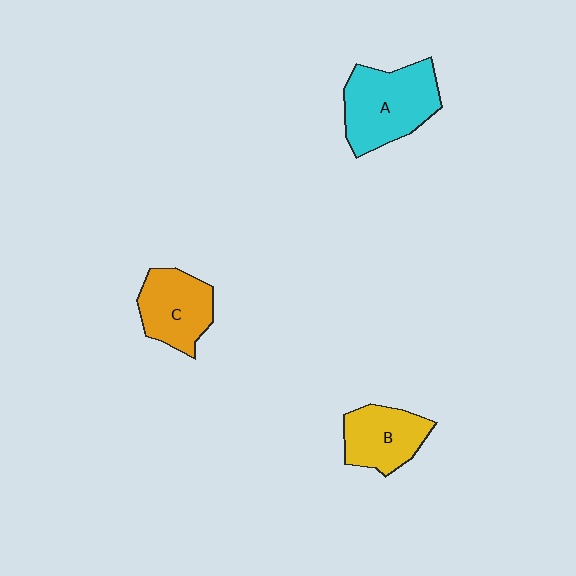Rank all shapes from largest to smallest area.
From largest to smallest: A (cyan), C (orange), B (yellow).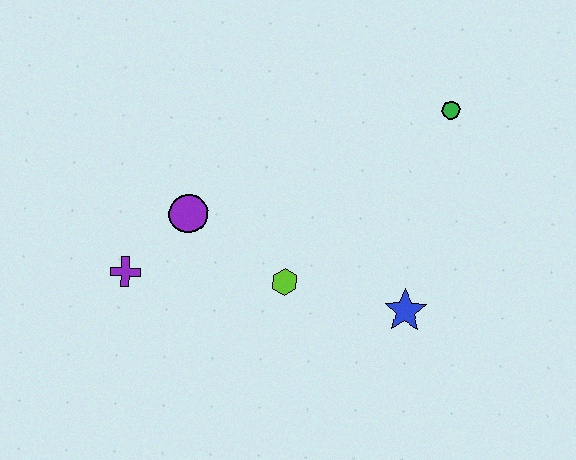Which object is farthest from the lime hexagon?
The green circle is farthest from the lime hexagon.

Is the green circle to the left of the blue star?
No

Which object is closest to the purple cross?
The purple circle is closest to the purple cross.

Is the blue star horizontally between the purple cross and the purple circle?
No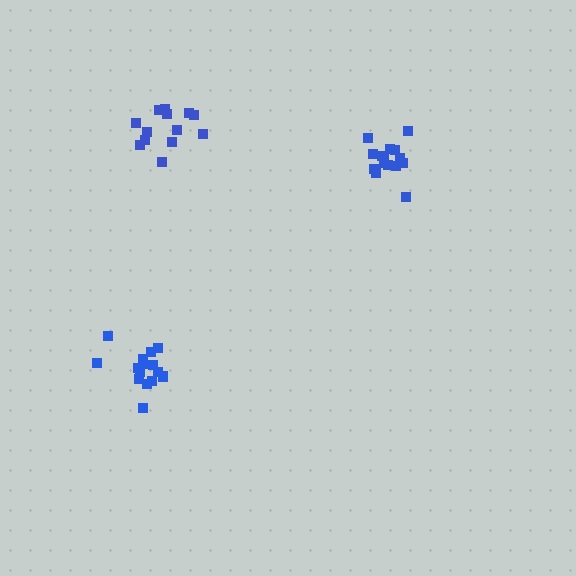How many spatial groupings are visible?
There are 3 spatial groupings.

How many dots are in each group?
Group 1: 16 dots, Group 2: 15 dots, Group 3: 13 dots (44 total).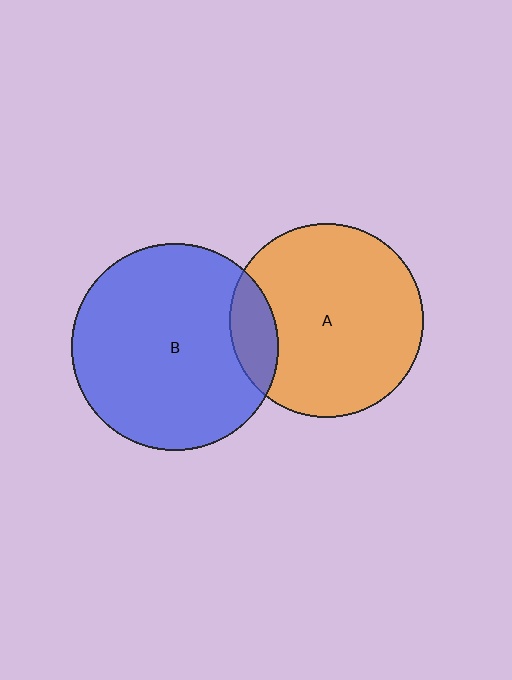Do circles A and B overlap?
Yes.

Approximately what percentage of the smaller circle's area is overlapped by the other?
Approximately 15%.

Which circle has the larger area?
Circle B (blue).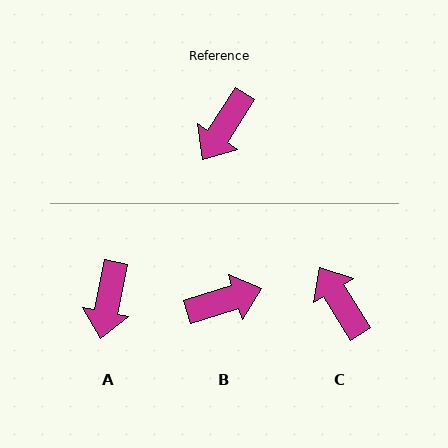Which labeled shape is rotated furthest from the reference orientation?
B, about 140 degrees away.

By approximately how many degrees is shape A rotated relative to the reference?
Approximately 21 degrees counter-clockwise.